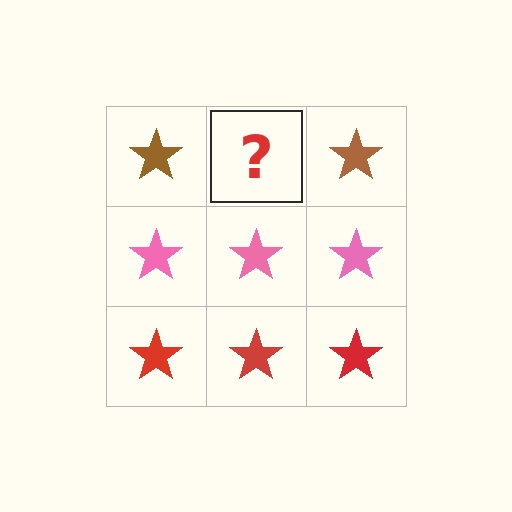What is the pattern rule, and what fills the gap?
The rule is that each row has a consistent color. The gap should be filled with a brown star.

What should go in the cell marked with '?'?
The missing cell should contain a brown star.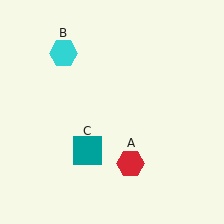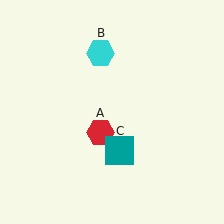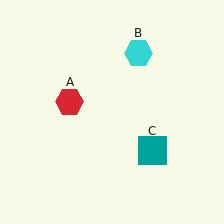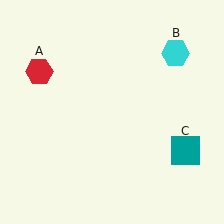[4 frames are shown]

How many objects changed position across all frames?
3 objects changed position: red hexagon (object A), cyan hexagon (object B), teal square (object C).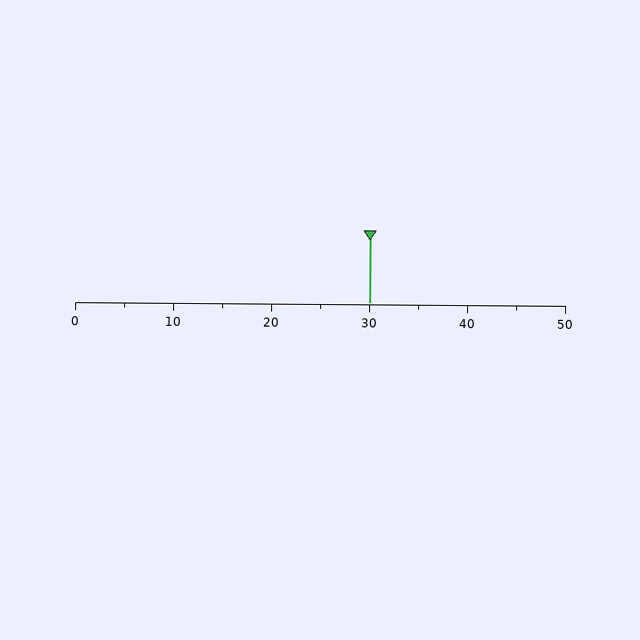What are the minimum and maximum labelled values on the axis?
The axis runs from 0 to 50.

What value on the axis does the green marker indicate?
The marker indicates approximately 30.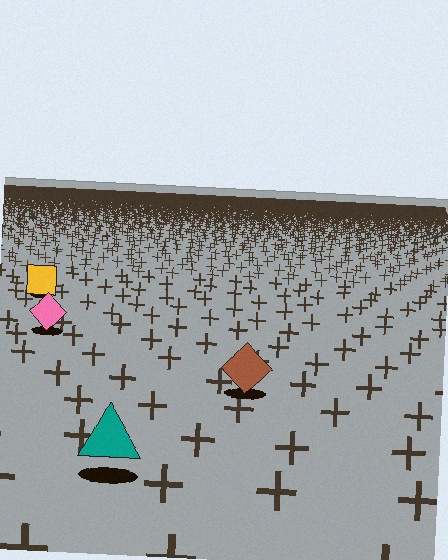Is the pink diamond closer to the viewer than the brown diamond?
No. The brown diamond is closer — you can tell from the texture gradient: the ground texture is coarser near it.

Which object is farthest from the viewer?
The yellow square is farthest from the viewer. It appears smaller and the ground texture around it is denser.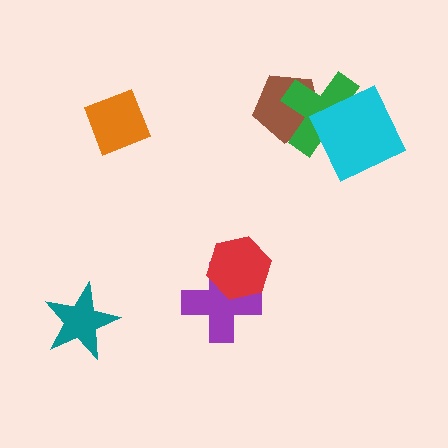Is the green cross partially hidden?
Yes, it is partially covered by another shape.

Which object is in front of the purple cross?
The red hexagon is in front of the purple cross.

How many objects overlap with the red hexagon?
1 object overlaps with the red hexagon.